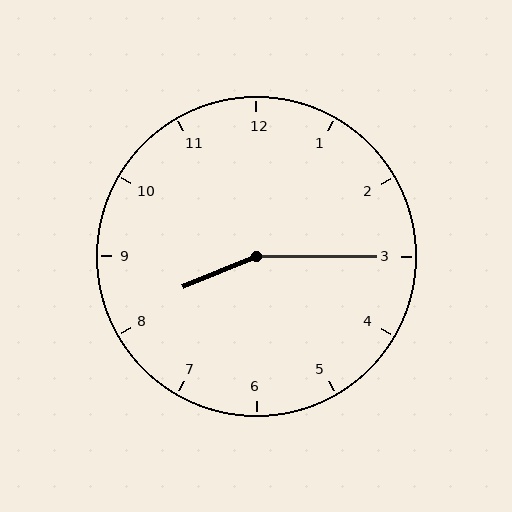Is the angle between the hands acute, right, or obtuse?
It is obtuse.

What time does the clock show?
8:15.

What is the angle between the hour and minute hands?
Approximately 158 degrees.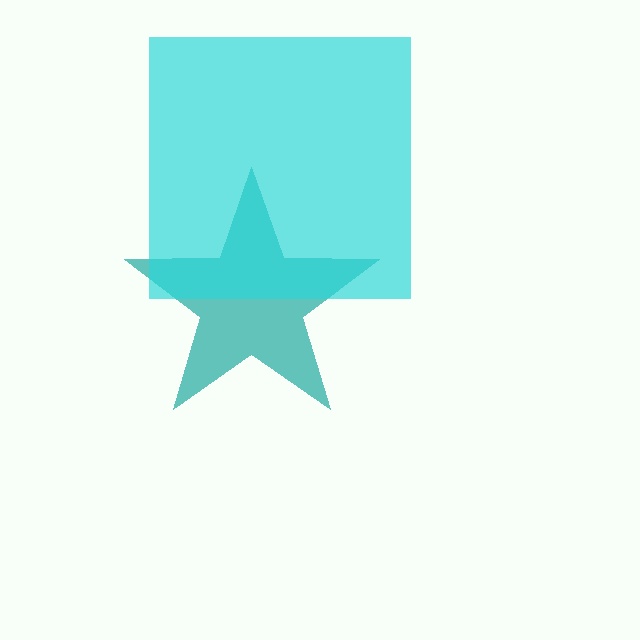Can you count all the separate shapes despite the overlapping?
Yes, there are 2 separate shapes.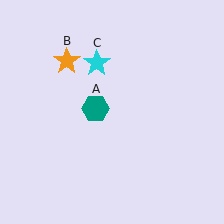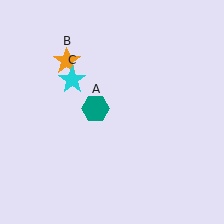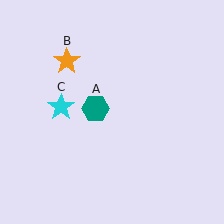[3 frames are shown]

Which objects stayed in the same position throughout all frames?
Teal hexagon (object A) and orange star (object B) remained stationary.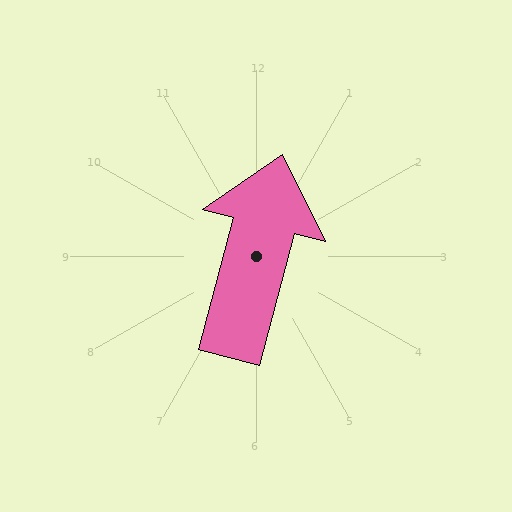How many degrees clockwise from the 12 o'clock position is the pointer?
Approximately 15 degrees.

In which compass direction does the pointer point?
North.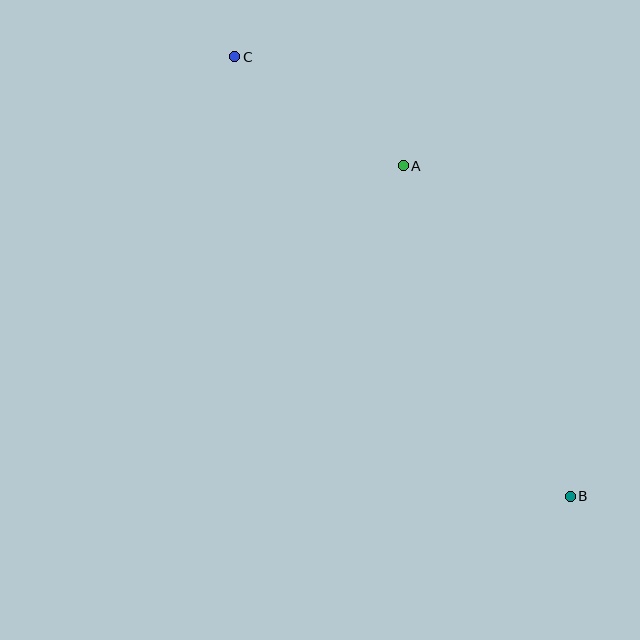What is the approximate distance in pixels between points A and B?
The distance between A and B is approximately 371 pixels.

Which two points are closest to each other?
Points A and C are closest to each other.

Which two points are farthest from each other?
Points B and C are farthest from each other.